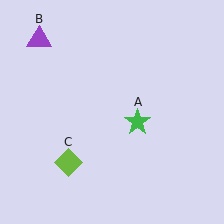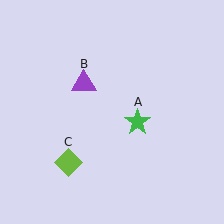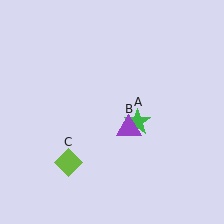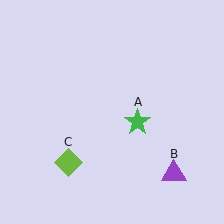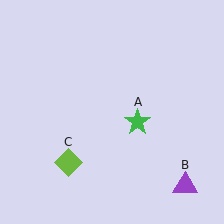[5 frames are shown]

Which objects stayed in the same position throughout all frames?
Green star (object A) and lime diamond (object C) remained stationary.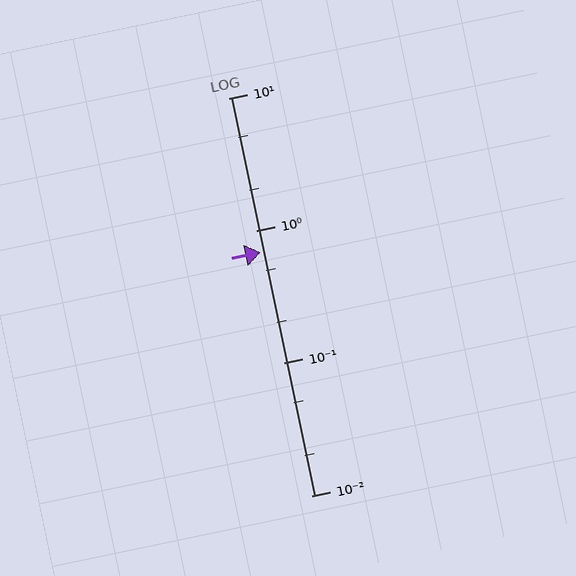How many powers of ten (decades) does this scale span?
The scale spans 3 decades, from 0.01 to 10.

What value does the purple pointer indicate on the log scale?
The pointer indicates approximately 0.69.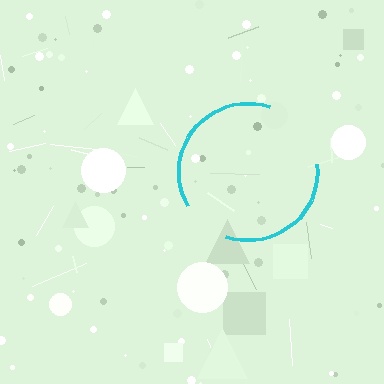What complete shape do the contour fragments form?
The contour fragments form a circle.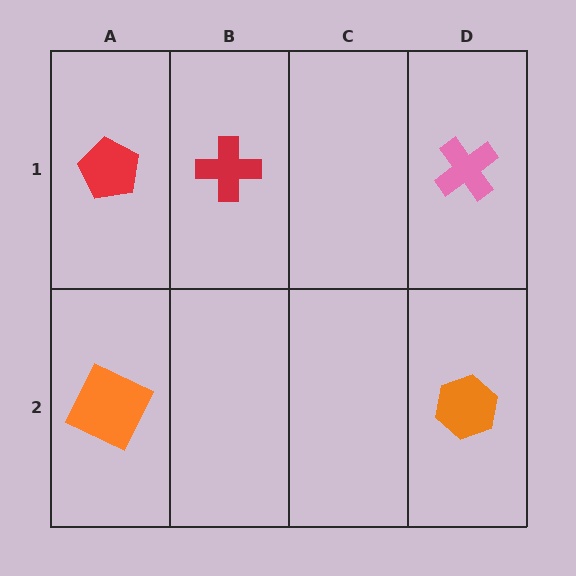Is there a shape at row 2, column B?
No, that cell is empty.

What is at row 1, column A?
A red pentagon.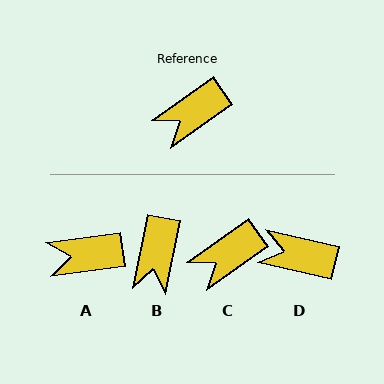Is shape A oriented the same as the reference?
No, it is off by about 27 degrees.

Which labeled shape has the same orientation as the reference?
C.